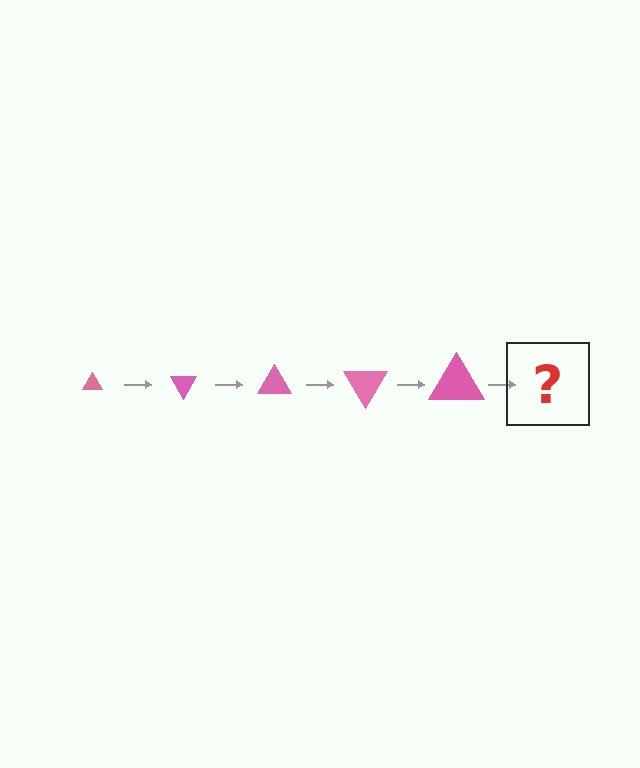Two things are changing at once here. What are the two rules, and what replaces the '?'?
The two rules are that the triangle grows larger each step and it rotates 60 degrees each step. The '?' should be a triangle, larger than the previous one and rotated 300 degrees from the start.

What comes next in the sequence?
The next element should be a triangle, larger than the previous one and rotated 300 degrees from the start.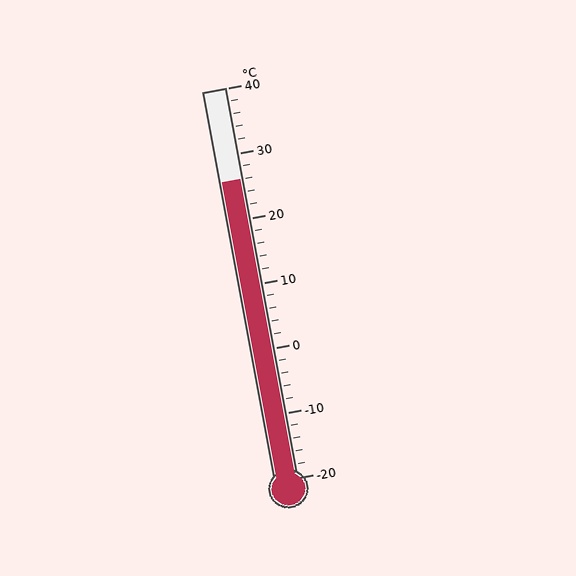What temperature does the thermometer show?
The thermometer shows approximately 26°C.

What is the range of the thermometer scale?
The thermometer scale ranges from -20°C to 40°C.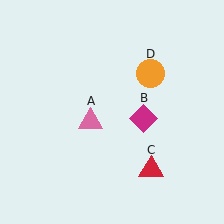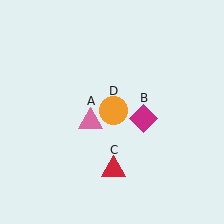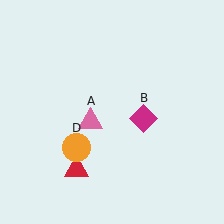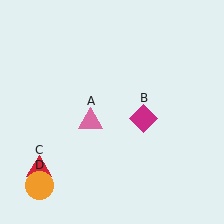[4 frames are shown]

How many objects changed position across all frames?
2 objects changed position: red triangle (object C), orange circle (object D).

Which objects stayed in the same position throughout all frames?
Pink triangle (object A) and magenta diamond (object B) remained stationary.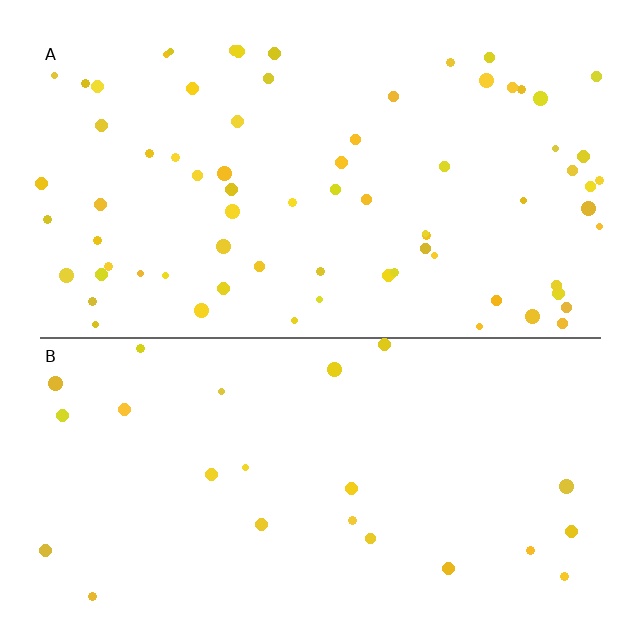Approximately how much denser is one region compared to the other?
Approximately 3.1× — region A over region B.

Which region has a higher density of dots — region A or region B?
A (the top).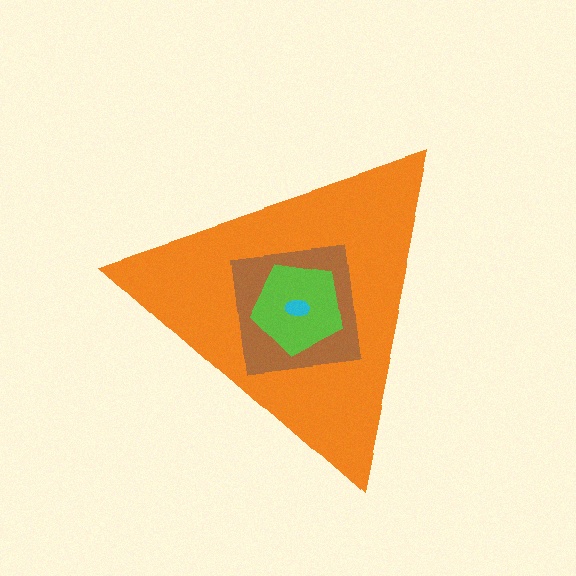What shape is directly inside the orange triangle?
The brown square.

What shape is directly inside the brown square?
The lime pentagon.